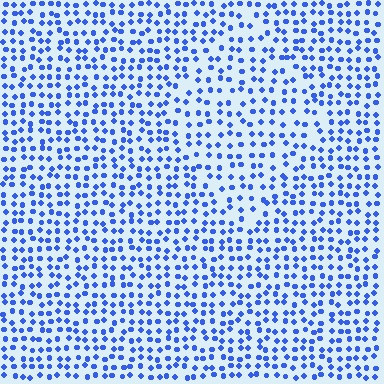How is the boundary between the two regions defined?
The boundary is defined by a change in element density (approximately 1.4x ratio). All elements are the same color, size, and shape.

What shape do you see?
I see a diamond.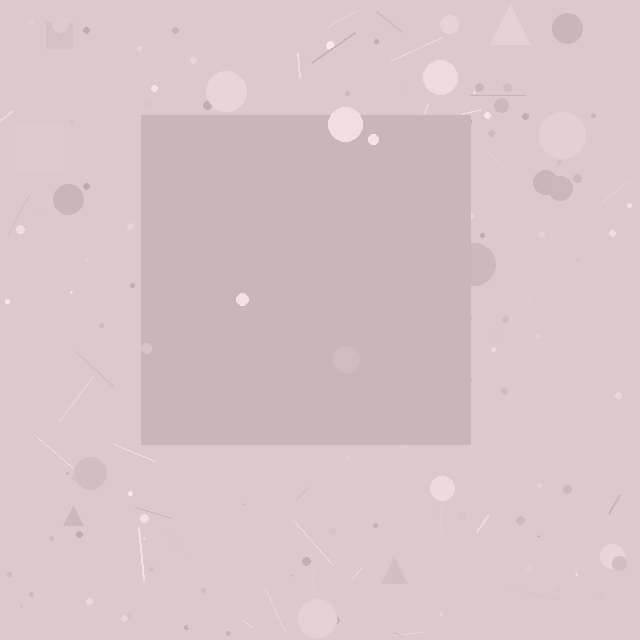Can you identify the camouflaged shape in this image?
The camouflaged shape is a square.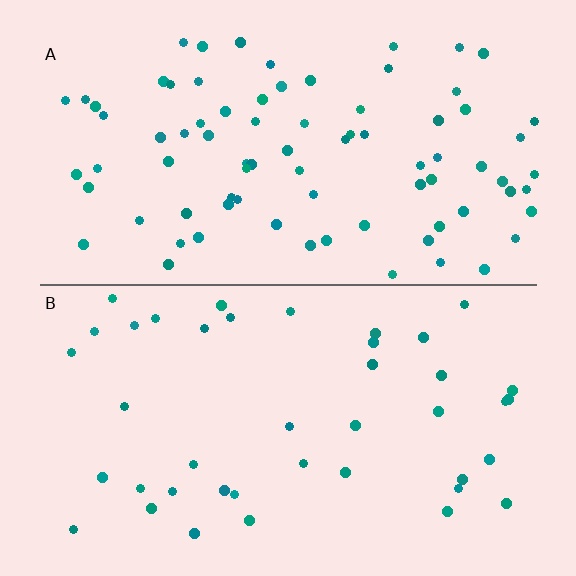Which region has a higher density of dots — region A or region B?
A (the top).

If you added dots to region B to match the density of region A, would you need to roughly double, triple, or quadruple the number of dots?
Approximately double.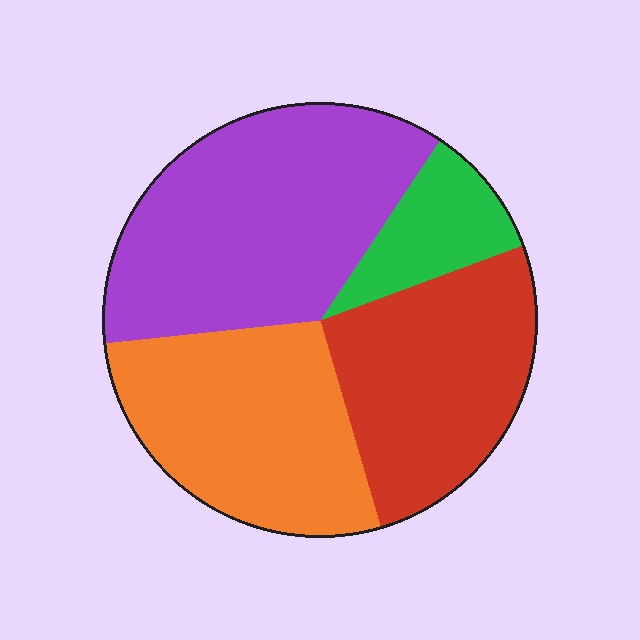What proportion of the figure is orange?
Orange covers around 30% of the figure.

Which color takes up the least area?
Green, at roughly 10%.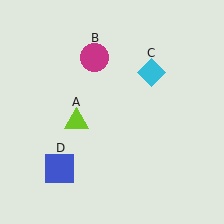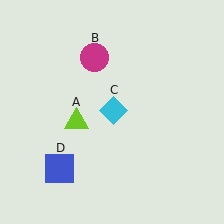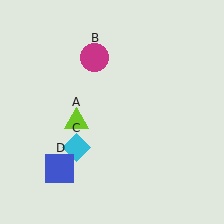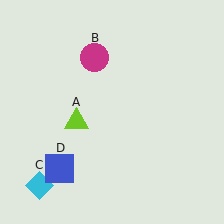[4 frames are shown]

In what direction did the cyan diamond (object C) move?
The cyan diamond (object C) moved down and to the left.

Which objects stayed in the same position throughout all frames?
Lime triangle (object A) and magenta circle (object B) and blue square (object D) remained stationary.